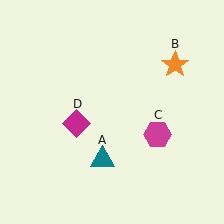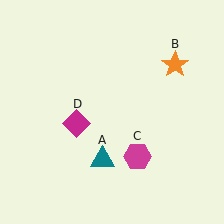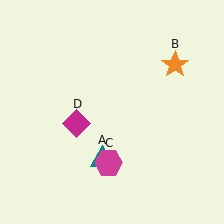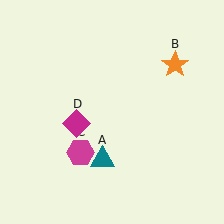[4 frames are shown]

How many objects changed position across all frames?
1 object changed position: magenta hexagon (object C).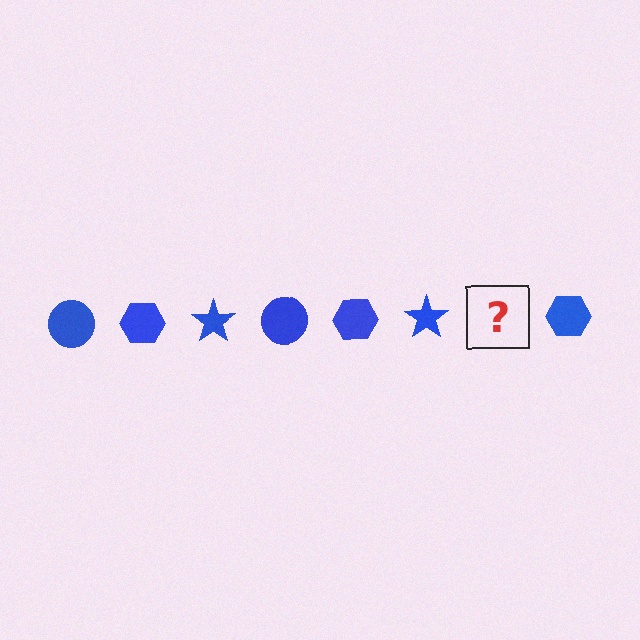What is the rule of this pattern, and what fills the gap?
The rule is that the pattern cycles through circle, hexagon, star shapes in blue. The gap should be filled with a blue circle.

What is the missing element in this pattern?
The missing element is a blue circle.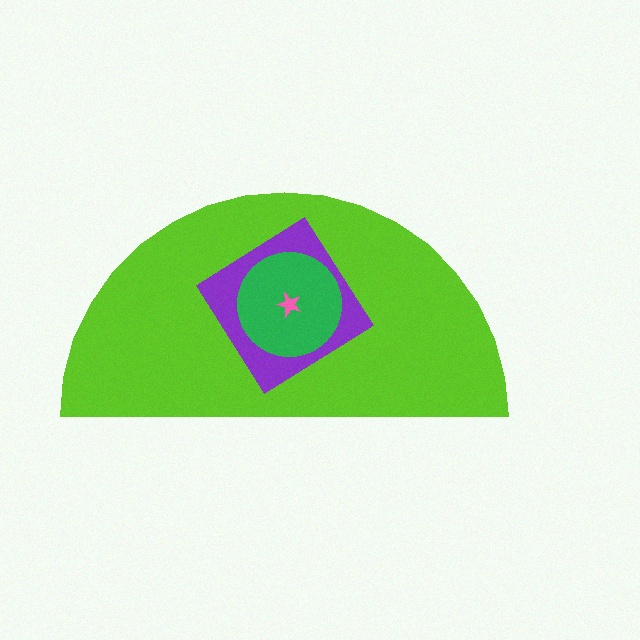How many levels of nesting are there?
4.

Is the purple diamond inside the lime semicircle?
Yes.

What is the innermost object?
The pink star.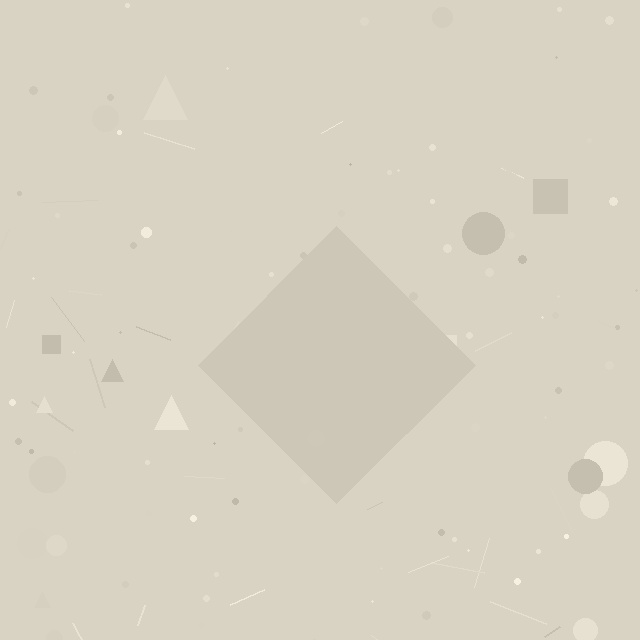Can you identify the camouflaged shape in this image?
The camouflaged shape is a diamond.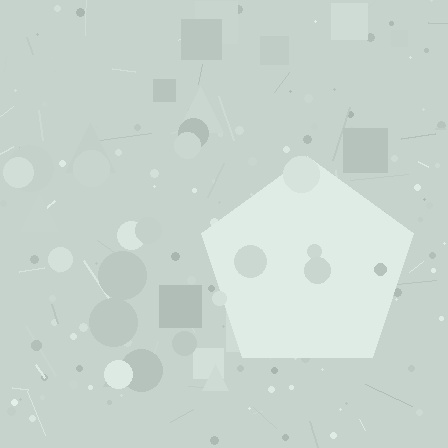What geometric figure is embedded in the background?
A pentagon is embedded in the background.